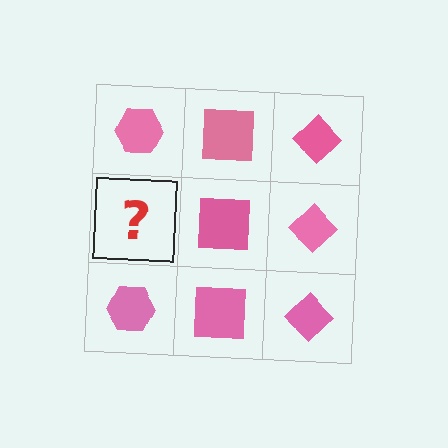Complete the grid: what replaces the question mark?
The question mark should be replaced with a pink hexagon.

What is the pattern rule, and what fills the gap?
The rule is that each column has a consistent shape. The gap should be filled with a pink hexagon.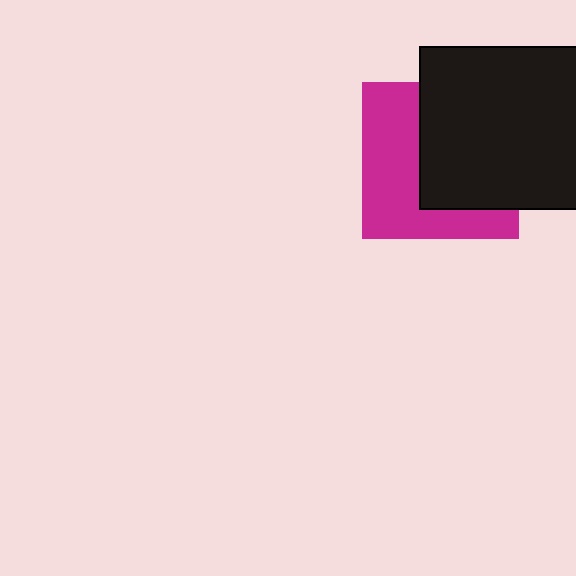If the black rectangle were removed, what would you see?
You would see the complete magenta square.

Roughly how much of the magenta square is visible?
About half of it is visible (roughly 49%).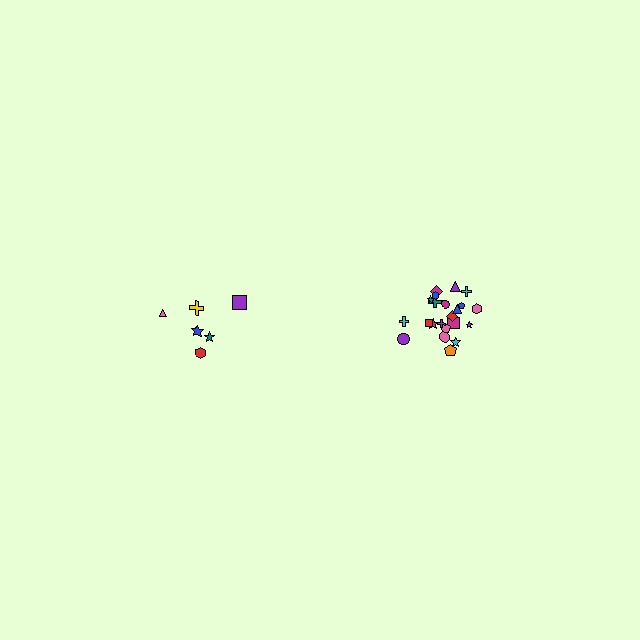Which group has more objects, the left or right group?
The right group.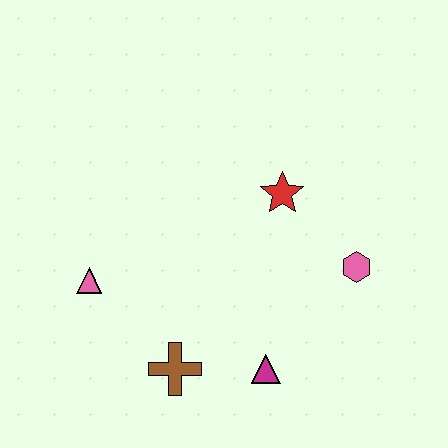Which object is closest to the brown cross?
The magenta triangle is closest to the brown cross.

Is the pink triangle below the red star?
Yes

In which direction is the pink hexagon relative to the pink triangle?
The pink hexagon is to the right of the pink triangle.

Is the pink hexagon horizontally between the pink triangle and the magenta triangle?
No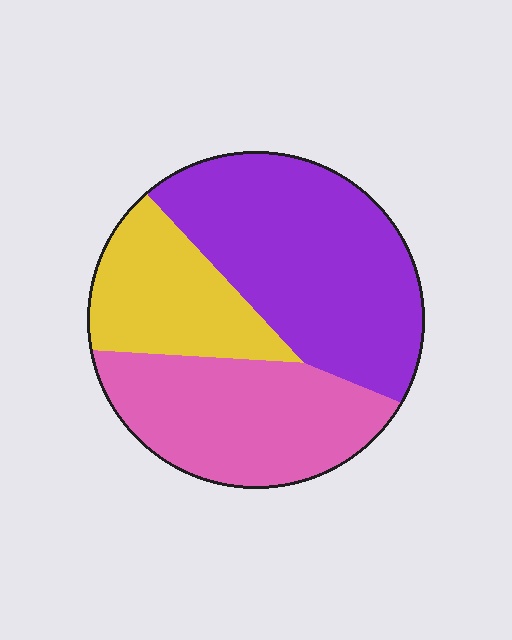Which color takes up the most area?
Purple, at roughly 45%.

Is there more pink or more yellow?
Pink.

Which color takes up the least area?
Yellow, at roughly 20%.